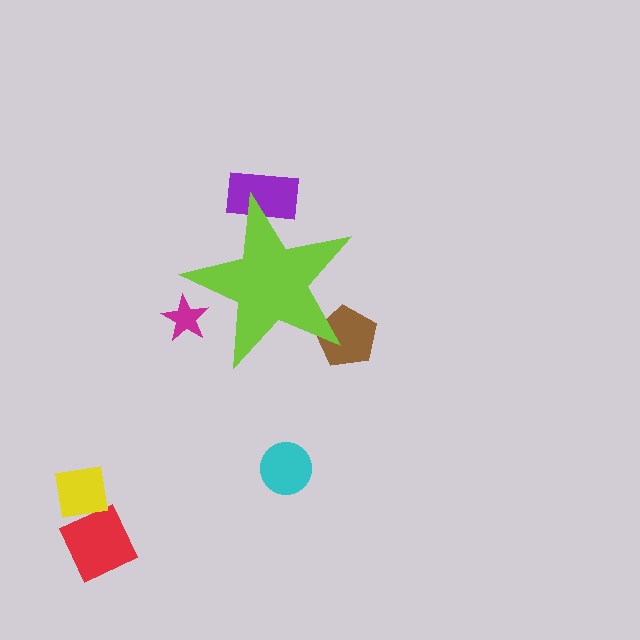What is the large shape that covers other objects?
A lime star.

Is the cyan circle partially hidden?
No, the cyan circle is fully visible.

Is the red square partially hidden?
No, the red square is fully visible.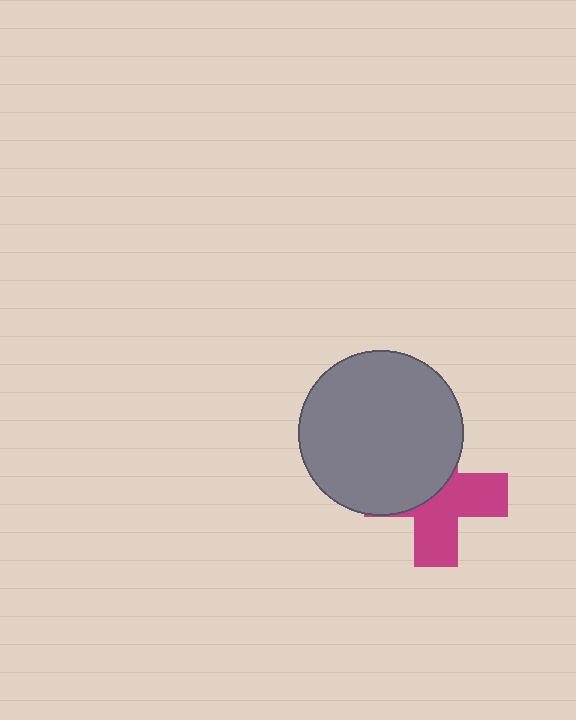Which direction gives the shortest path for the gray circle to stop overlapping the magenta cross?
Moving toward the upper-left gives the shortest separation.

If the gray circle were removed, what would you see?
You would see the complete magenta cross.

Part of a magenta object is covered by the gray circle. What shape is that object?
It is a cross.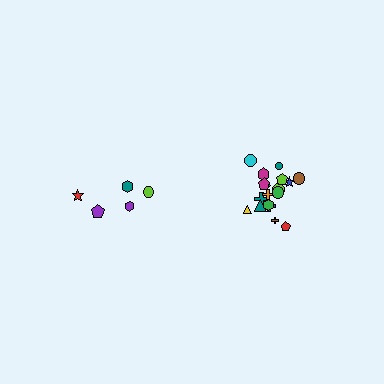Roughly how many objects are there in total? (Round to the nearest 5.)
Roughly 25 objects in total.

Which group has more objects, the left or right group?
The right group.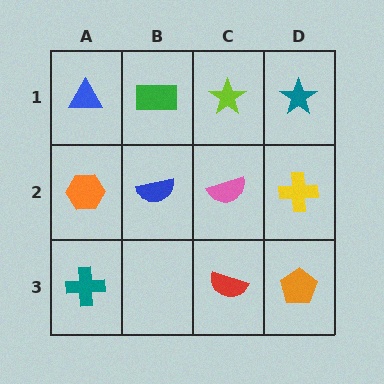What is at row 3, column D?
An orange pentagon.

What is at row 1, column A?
A blue triangle.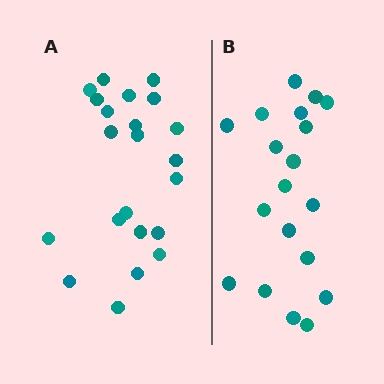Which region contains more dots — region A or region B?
Region A (the left region) has more dots.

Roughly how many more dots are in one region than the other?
Region A has just a few more — roughly 2 or 3 more dots than region B.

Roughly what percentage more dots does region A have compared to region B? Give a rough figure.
About 15% more.